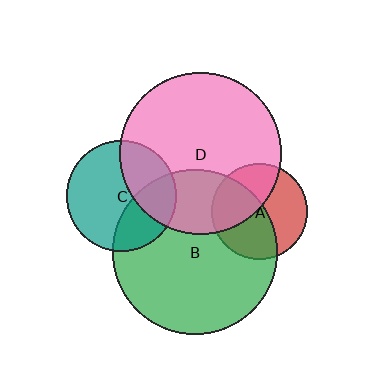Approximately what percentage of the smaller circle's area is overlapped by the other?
Approximately 30%.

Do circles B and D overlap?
Yes.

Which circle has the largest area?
Circle B (green).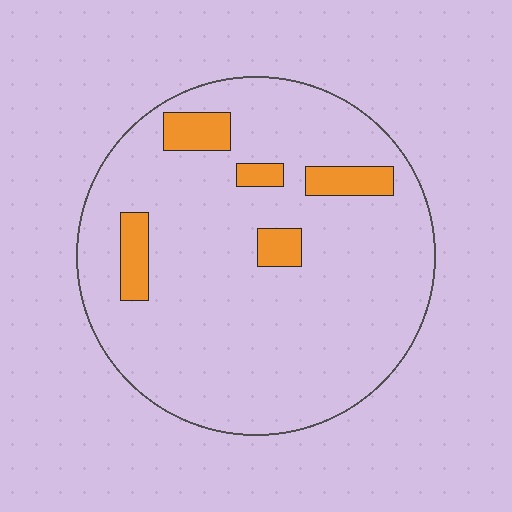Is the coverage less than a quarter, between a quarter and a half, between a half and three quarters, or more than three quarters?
Less than a quarter.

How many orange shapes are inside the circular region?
5.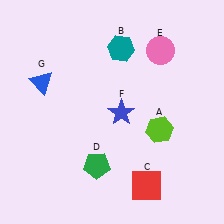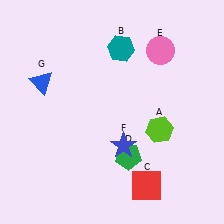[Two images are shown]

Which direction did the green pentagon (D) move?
The green pentagon (D) moved right.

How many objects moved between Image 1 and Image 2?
2 objects moved between the two images.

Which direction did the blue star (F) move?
The blue star (F) moved down.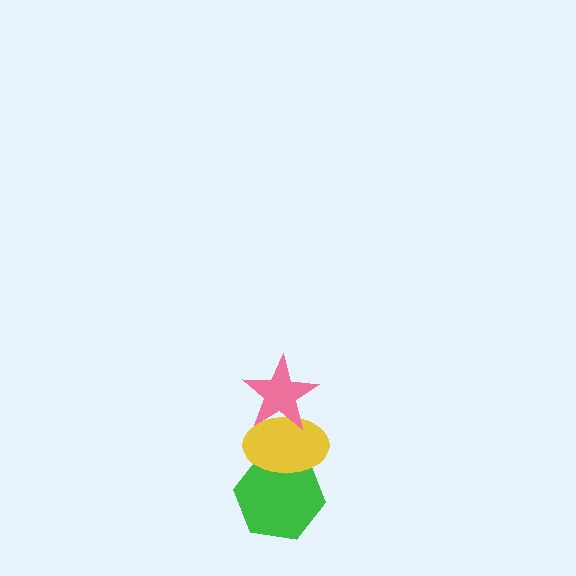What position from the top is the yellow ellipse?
The yellow ellipse is 2nd from the top.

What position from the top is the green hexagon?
The green hexagon is 3rd from the top.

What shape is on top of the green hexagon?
The yellow ellipse is on top of the green hexagon.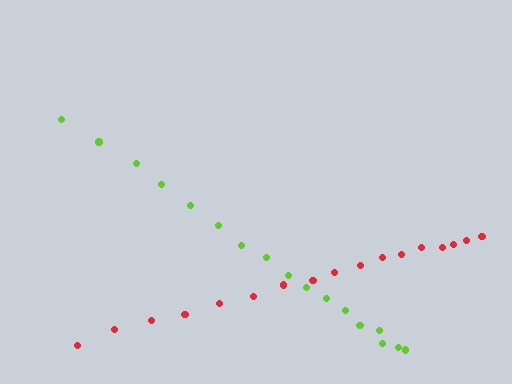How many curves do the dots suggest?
There are 2 distinct paths.